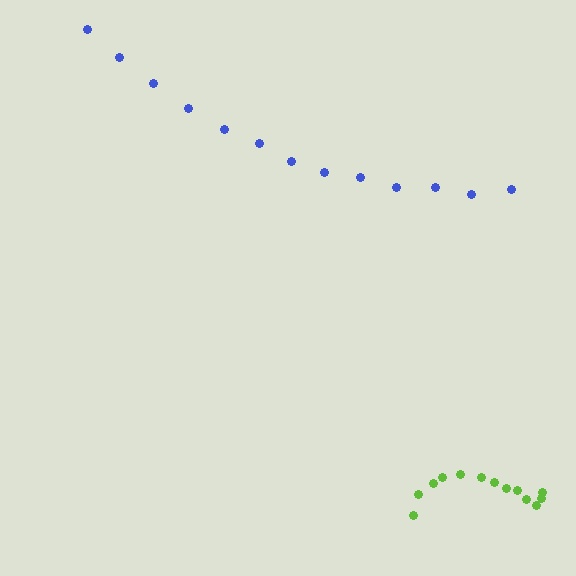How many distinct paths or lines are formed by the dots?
There are 2 distinct paths.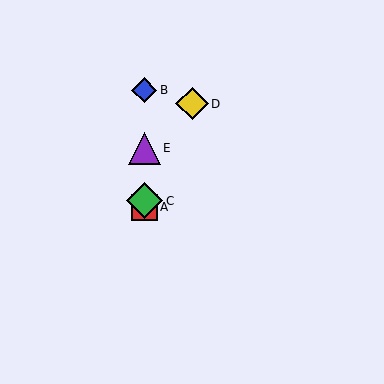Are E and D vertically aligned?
No, E is at x≈144 and D is at x≈192.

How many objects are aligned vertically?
4 objects (A, B, C, E) are aligned vertically.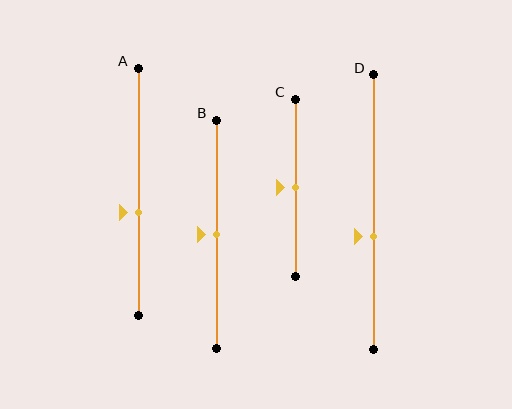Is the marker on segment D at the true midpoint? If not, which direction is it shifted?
No, the marker on segment D is shifted downward by about 9% of the segment length.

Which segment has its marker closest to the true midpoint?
Segment B has its marker closest to the true midpoint.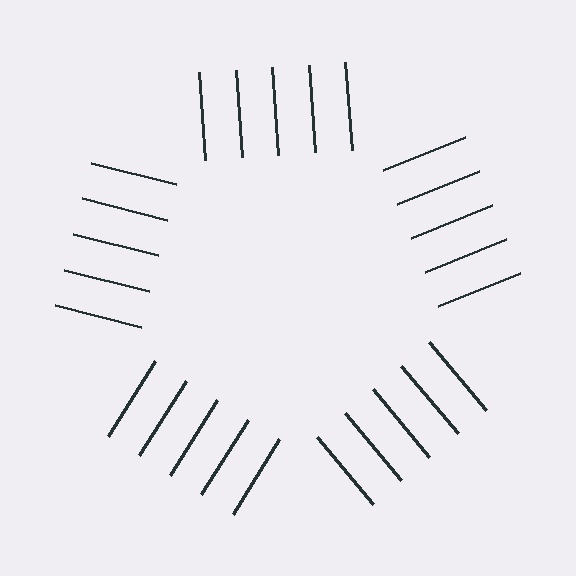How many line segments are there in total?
25 — 5 along each of the 5 edges.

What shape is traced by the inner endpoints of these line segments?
An illusory pentagon — the line segments terminate on its edges but no continuous stroke is drawn.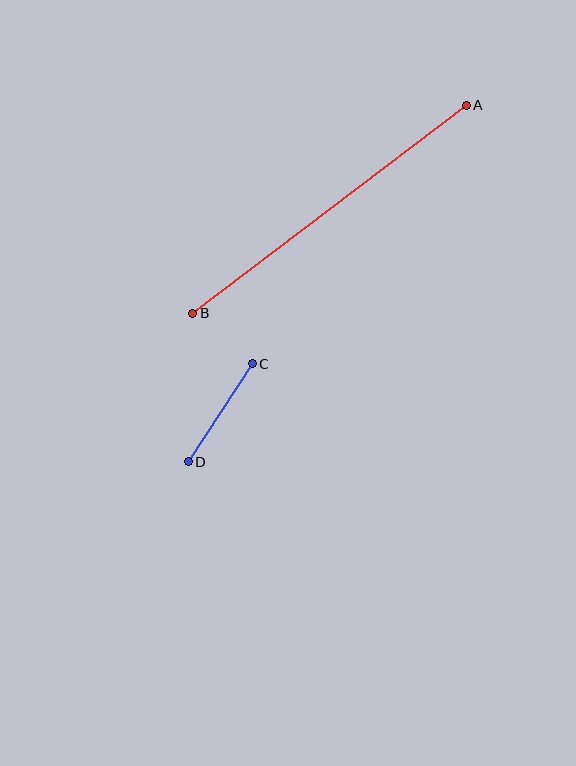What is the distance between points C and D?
The distance is approximately 117 pixels.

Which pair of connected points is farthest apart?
Points A and B are farthest apart.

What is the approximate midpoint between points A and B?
The midpoint is at approximately (330, 209) pixels.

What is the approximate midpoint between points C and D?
The midpoint is at approximately (220, 413) pixels.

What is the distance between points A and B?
The distance is approximately 344 pixels.